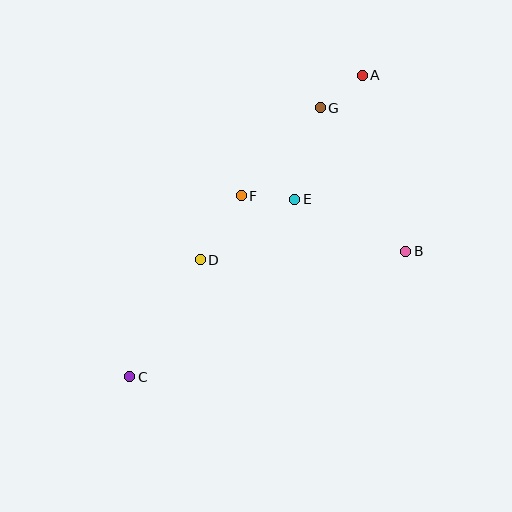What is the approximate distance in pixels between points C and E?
The distance between C and E is approximately 242 pixels.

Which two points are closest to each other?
Points A and G are closest to each other.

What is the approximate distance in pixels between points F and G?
The distance between F and G is approximately 118 pixels.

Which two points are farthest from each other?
Points A and C are farthest from each other.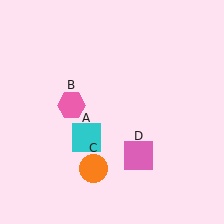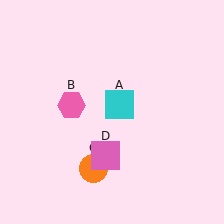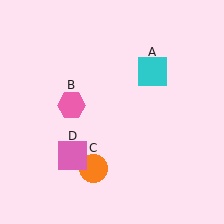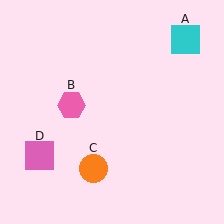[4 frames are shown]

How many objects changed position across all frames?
2 objects changed position: cyan square (object A), pink square (object D).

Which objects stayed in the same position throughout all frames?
Pink hexagon (object B) and orange circle (object C) remained stationary.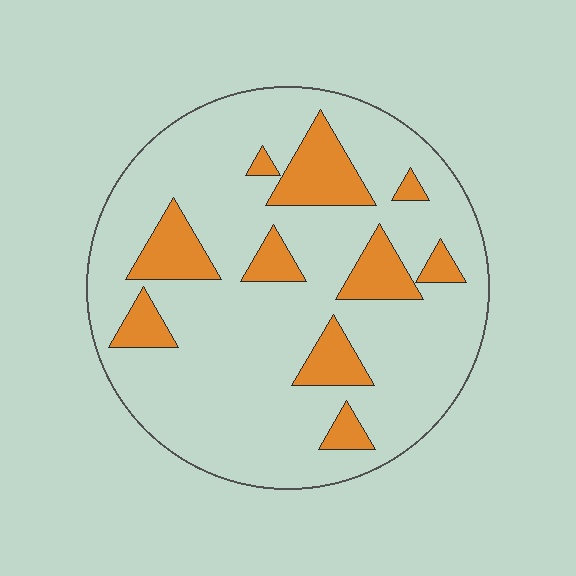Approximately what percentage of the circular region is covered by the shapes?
Approximately 20%.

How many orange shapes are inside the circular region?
10.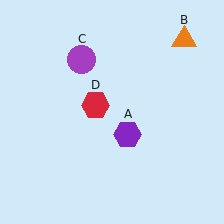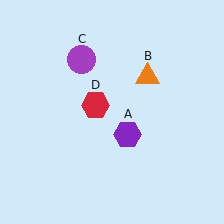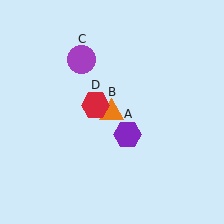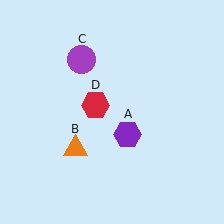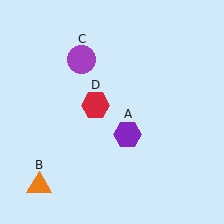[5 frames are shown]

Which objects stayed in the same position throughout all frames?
Purple hexagon (object A) and purple circle (object C) and red hexagon (object D) remained stationary.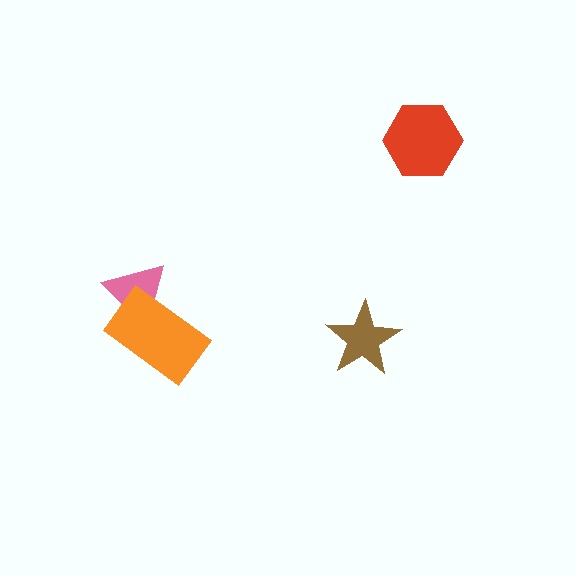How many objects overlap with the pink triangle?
1 object overlaps with the pink triangle.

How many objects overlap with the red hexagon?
0 objects overlap with the red hexagon.